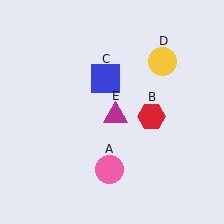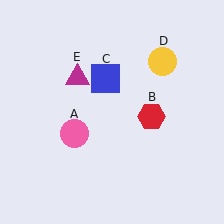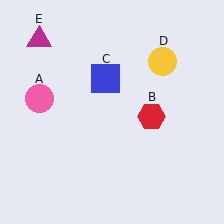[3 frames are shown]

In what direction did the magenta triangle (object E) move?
The magenta triangle (object E) moved up and to the left.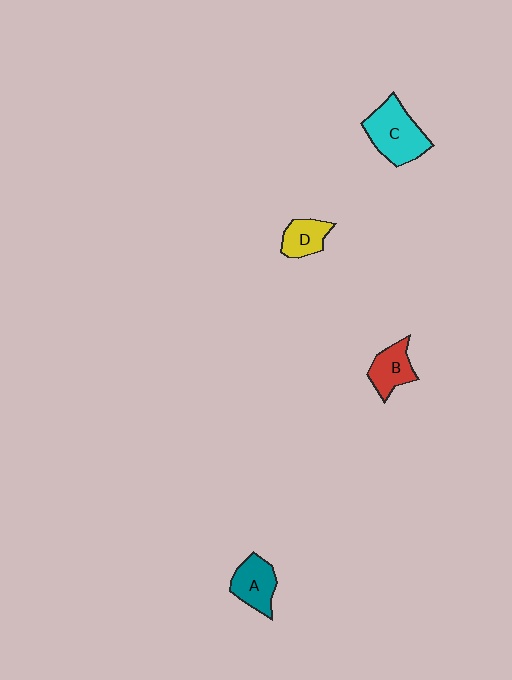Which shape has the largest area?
Shape C (cyan).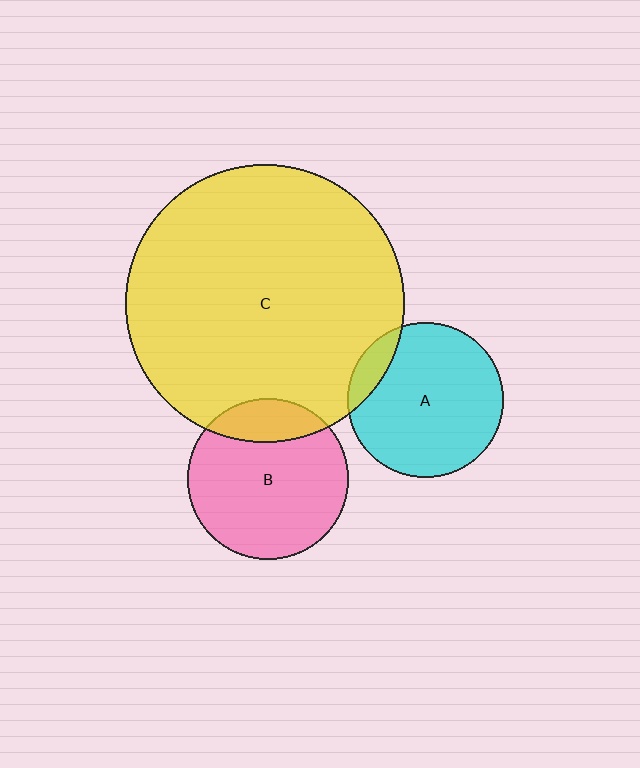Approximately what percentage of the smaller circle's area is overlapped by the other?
Approximately 10%.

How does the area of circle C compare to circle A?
Approximately 3.2 times.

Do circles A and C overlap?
Yes.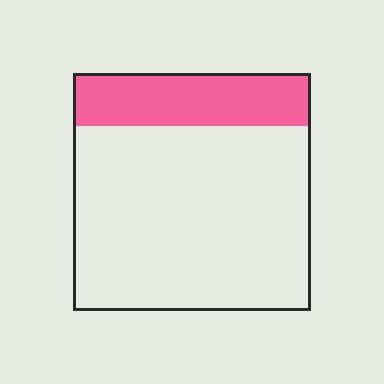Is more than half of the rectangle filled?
No.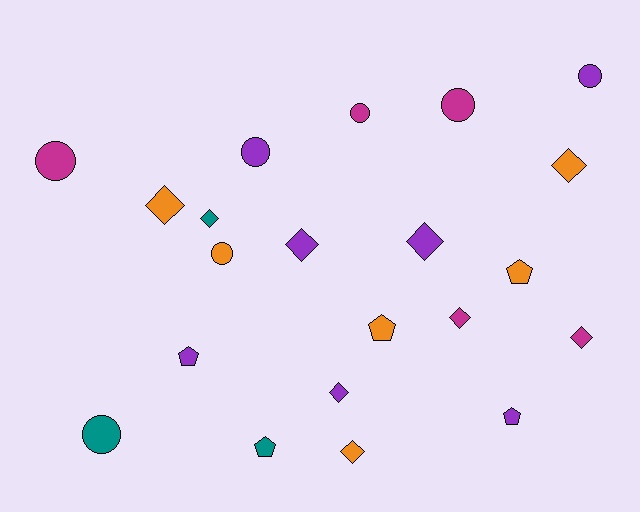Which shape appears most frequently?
Diamond, with 9 objects.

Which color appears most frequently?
Purple, with 7 objects.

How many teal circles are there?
There is 1 teal circle.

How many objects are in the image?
There are 21 objects.